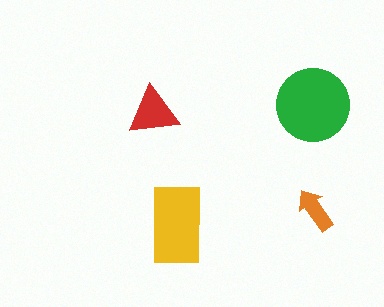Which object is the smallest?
The orange arrow.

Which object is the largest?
The green circle.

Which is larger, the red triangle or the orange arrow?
The red triangle.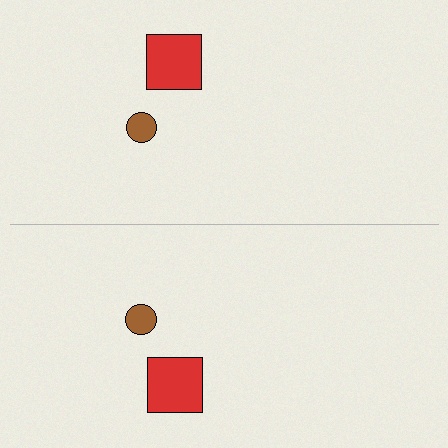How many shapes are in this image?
There are 4 shapes in this image.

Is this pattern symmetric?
Yes, this pattern has bilateral (reflection) symmetry.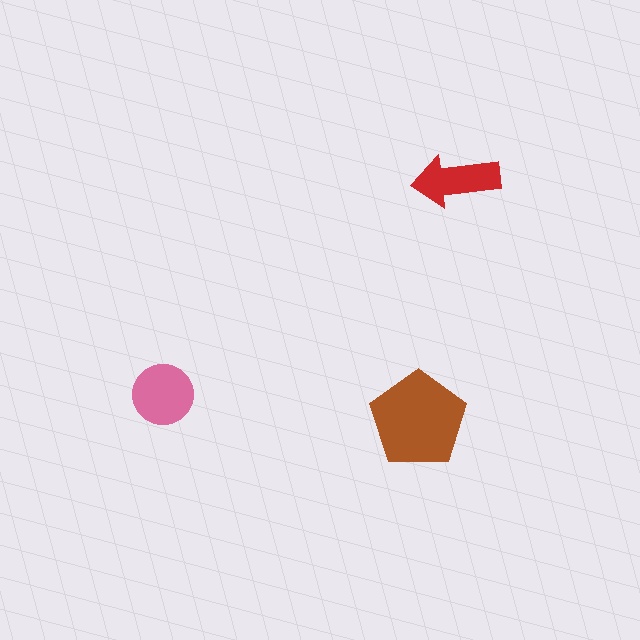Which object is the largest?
The brown pentagon.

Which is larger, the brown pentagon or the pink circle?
The brown pentagon.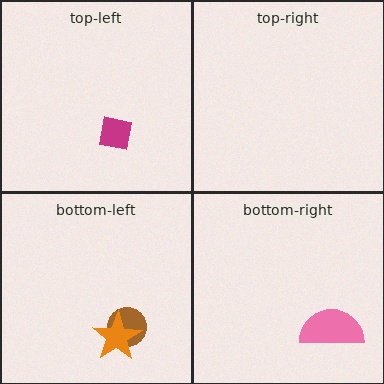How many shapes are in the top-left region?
1.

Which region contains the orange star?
The bottom-left region.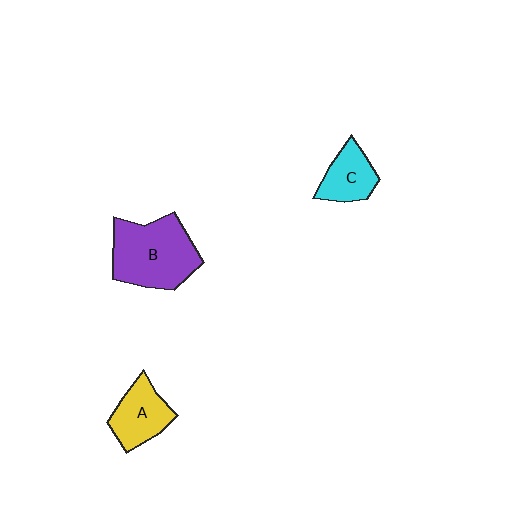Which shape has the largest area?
Shape B (purple).